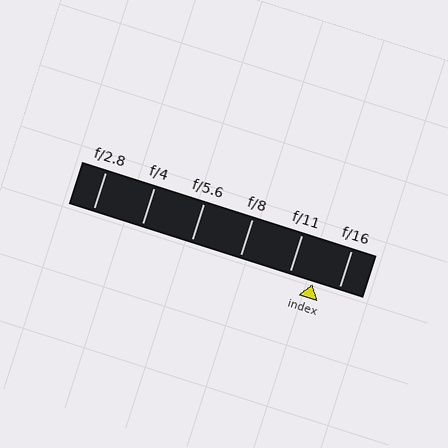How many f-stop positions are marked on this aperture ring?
There are 6 f-stop positions marked.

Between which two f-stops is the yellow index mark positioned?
The index mark is between f/11 and f/16.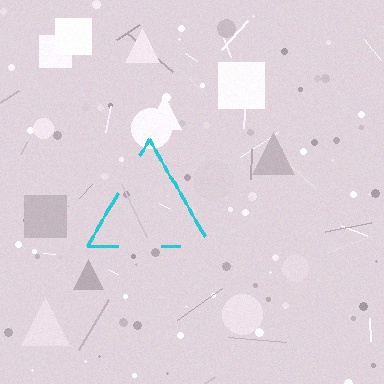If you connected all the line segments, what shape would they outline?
They would outline a triangle.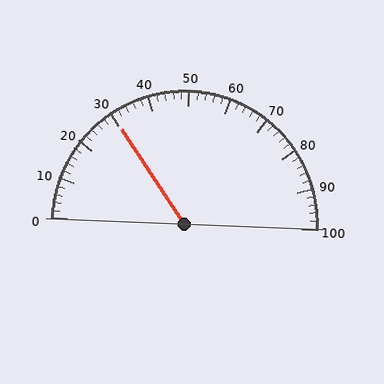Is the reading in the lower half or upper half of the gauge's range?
The reading is in the lower half of the range (0 to 100).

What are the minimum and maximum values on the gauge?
The gauge ranges from 0 to 100.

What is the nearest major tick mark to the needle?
The nearest major tick mark is 30.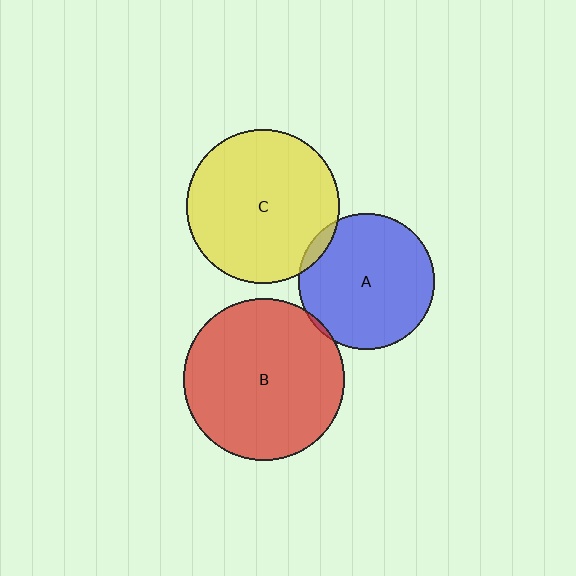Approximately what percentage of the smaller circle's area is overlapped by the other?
Approximately 5%.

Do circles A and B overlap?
Yes.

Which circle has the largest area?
Circle B (red).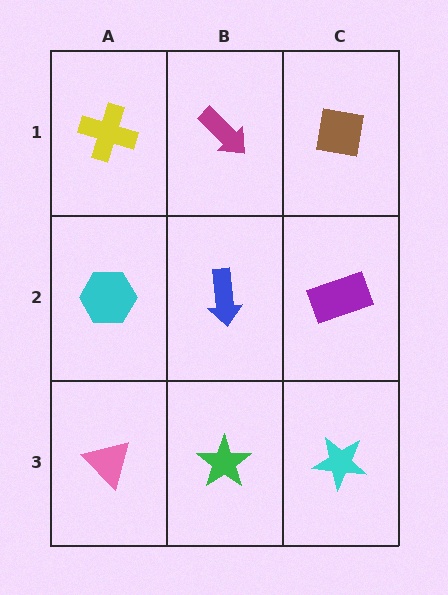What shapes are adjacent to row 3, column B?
A blue arrow (row 2, column B), a pink triangle (row 3, column A), a cyan star (row 3, column C).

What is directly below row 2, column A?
A pink triangle.